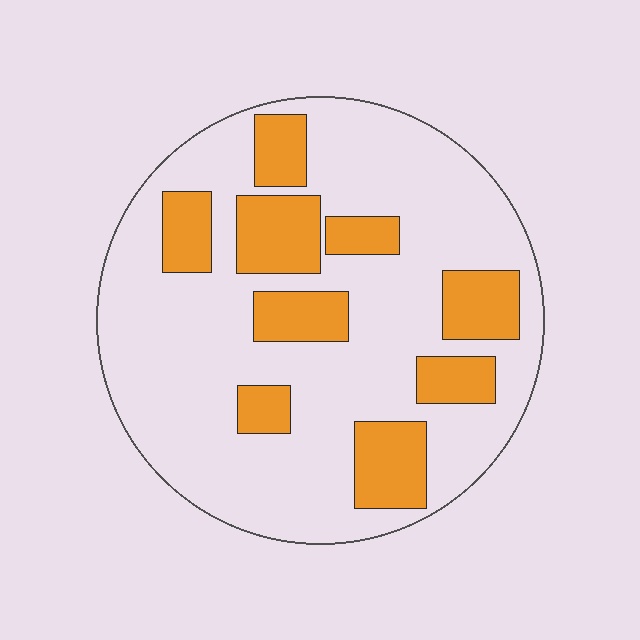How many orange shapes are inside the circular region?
9.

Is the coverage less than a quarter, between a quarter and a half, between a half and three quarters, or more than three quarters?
Between a quarter and a half.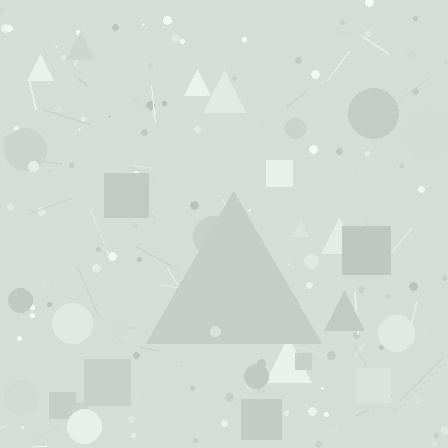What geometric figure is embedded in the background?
A triangle is embedded in the background.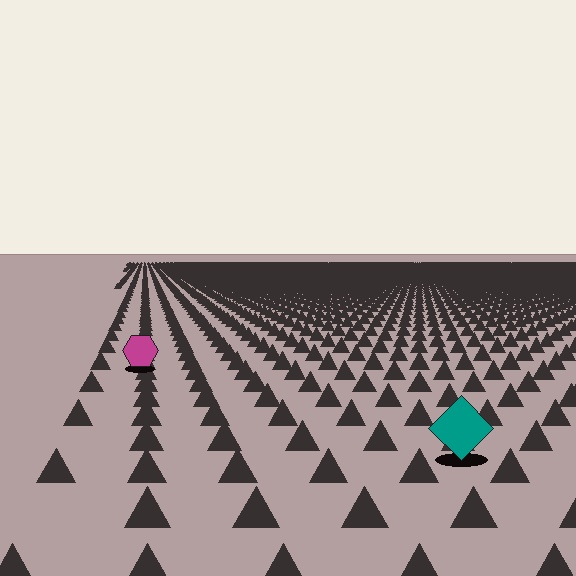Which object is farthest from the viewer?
The magenta hexagon is farthest from the viewer. It appears smaller and the ground texture around it is denser.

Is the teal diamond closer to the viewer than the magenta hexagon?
Yes. The teal diamond is closer — you can tell from the texture gradient: the ground texture is coarser near it.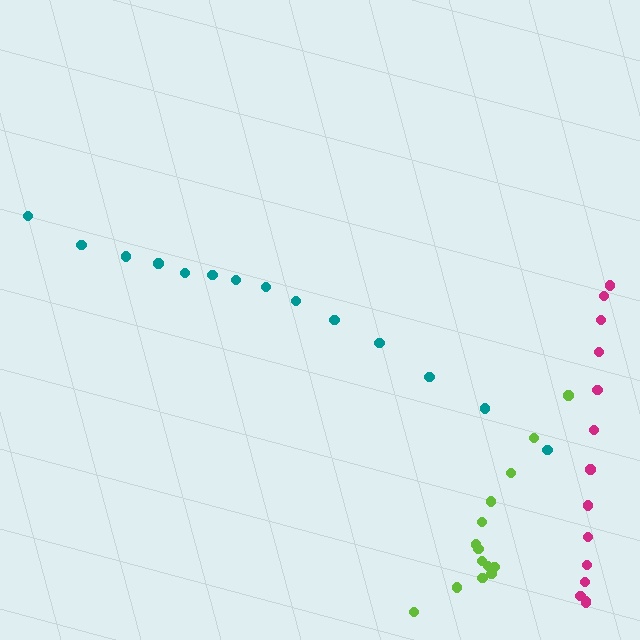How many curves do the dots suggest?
There are 3 distinct paths.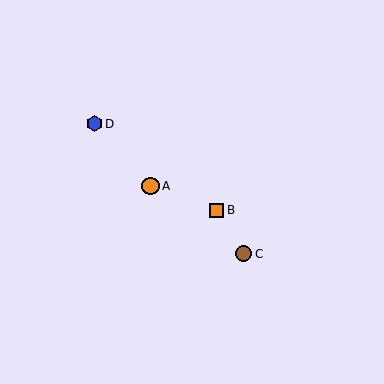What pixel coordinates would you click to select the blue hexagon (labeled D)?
Click at (94, 124) to select the blue hexagon D.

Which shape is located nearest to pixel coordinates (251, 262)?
The brown circle (labeled C) at (244, 254) is nearest to that location.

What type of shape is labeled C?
Shape C is a brown circle.